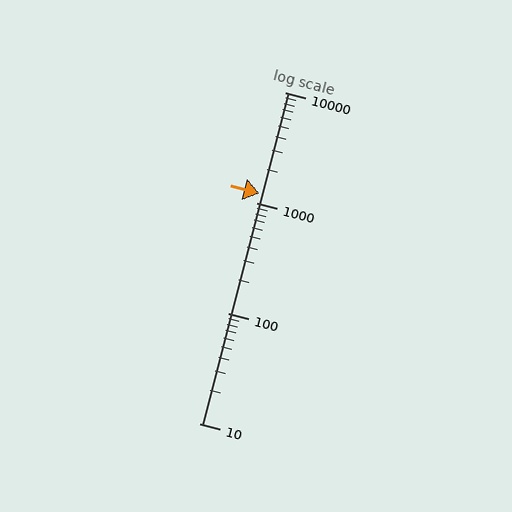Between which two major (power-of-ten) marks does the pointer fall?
The pointer is between 1000 and 10000.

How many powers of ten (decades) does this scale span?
The scale spans 3 decades, from 10 to 10000.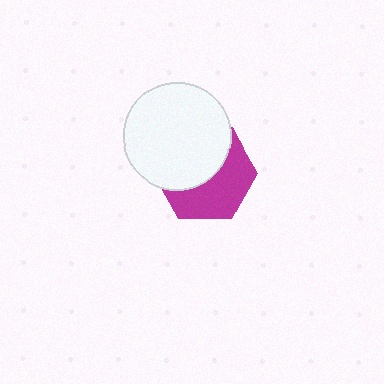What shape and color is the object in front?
The object in front is a white circle.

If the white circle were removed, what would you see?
You would see the complete magenta hexagon.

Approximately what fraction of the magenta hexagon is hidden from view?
Roughly 50% of the magenta hexagon is hidden behind the white circle.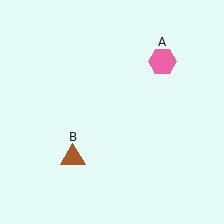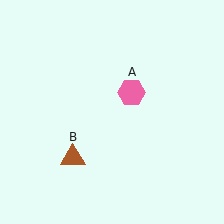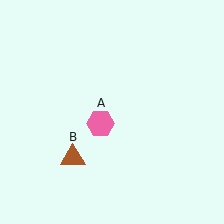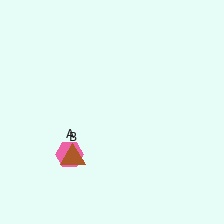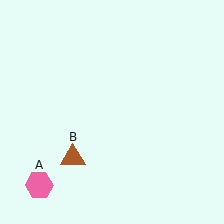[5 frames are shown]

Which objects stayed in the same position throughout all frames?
Brown triangle (object B) remained stationary.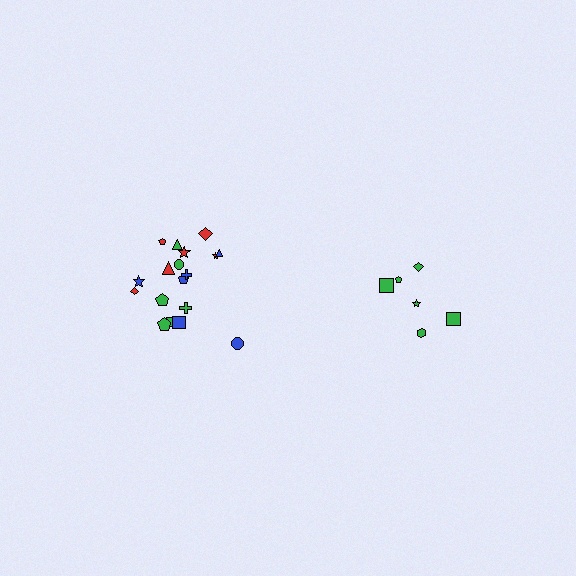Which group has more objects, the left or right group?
The left group.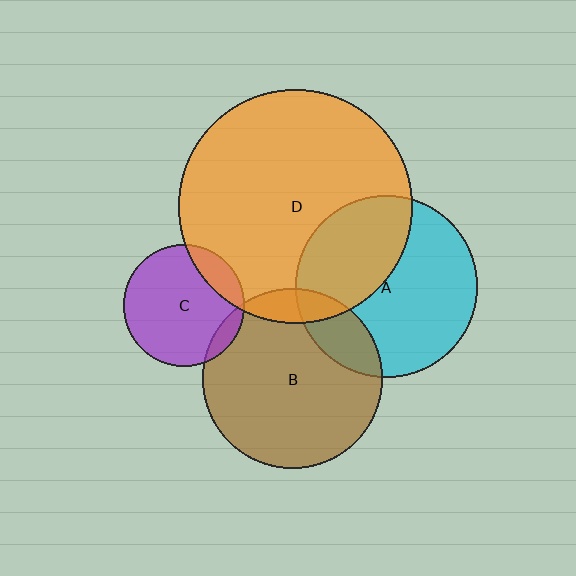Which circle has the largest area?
Circle D (orange).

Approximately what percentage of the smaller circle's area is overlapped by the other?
Approximately 10%.